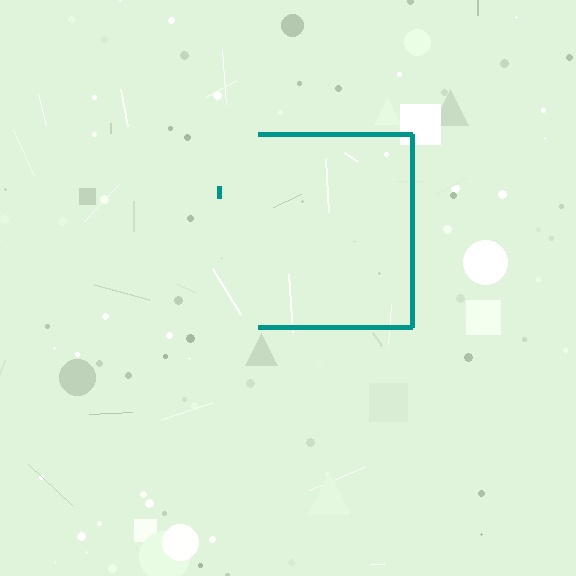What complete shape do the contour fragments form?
The contour fragments form a square.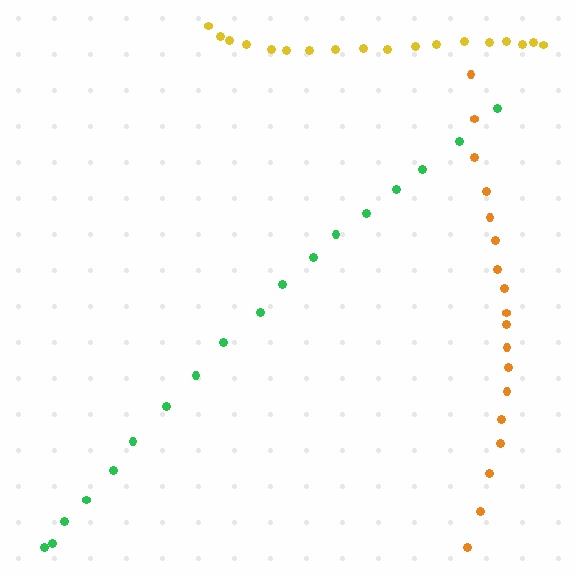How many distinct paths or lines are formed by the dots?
There are 3 distinct paths.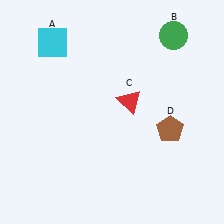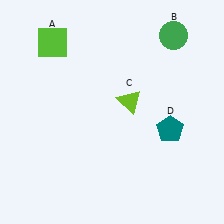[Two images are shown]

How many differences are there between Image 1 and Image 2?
There are 3 differences between the two images.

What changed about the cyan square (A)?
In Image 1, A is cyan. In Image 2, it changed to lime.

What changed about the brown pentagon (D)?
In Image 1, D is brown. In Image 2, it changed to teal.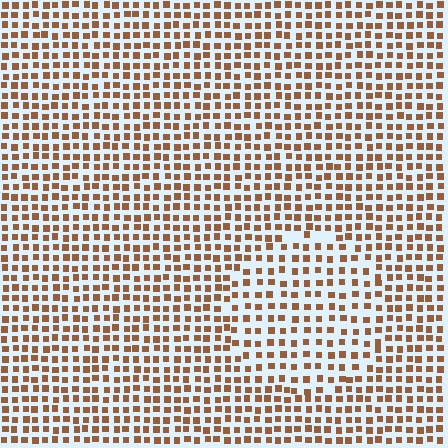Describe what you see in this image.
The image contains small brown elements arranged at two different densities. A circle-shaped region is visible where the elements are less densely packed than the surrounding area.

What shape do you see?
I see a circle.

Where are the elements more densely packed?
The elements are more densely packed outside the circle boundary.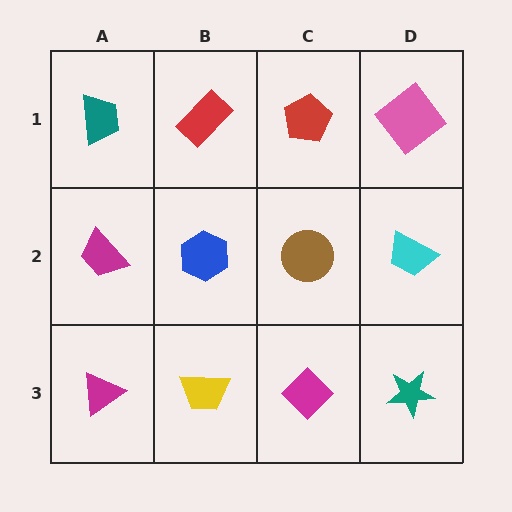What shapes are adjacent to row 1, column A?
A magenta trapezoid (row 2, column A), a red rectangle (row 1, column B).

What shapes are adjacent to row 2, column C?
A red pentagon (row 1, column C), a magenta diamond (row 3, column C), a blue hexagon (row 2, column B), a cyan trapezoid (row 2, column D).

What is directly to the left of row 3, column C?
A yellow trapezoid.